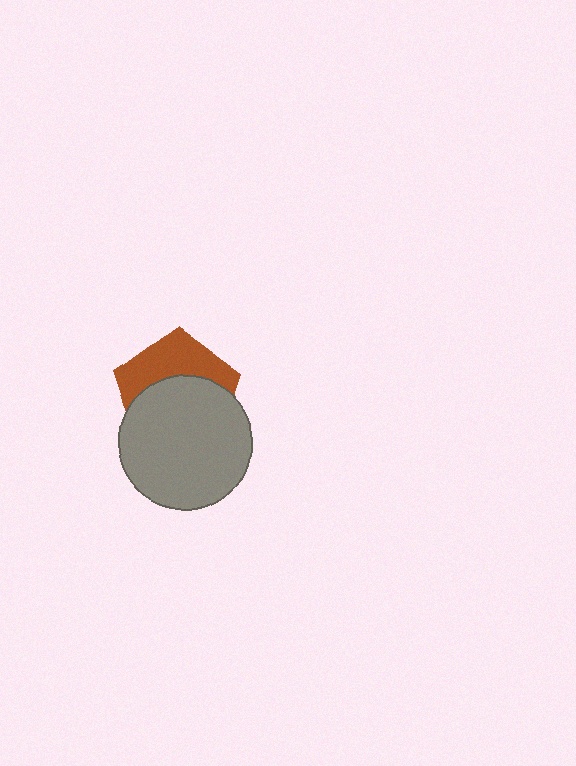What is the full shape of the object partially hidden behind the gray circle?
The partially hidden object is a brown pentagon.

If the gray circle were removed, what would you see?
You would see the complete brown pentagon.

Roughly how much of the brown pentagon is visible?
A small part of it is visible (roughly 41%).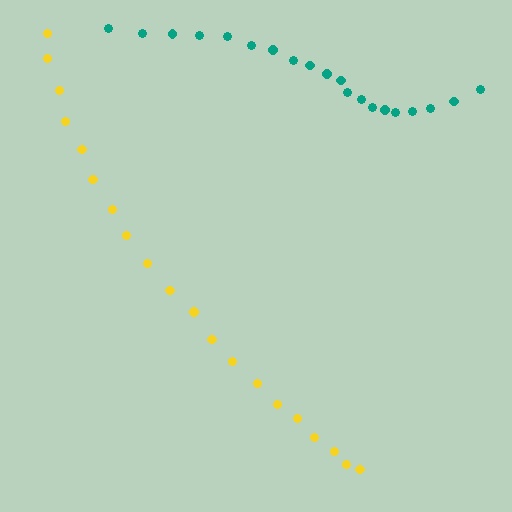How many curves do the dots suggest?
There are 2 distinct paths.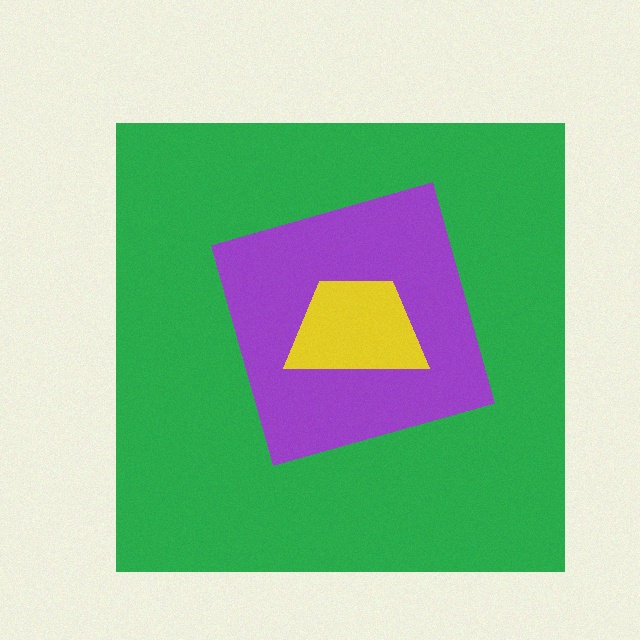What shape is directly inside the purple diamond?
The yellow trapezoid.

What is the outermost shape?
The green square.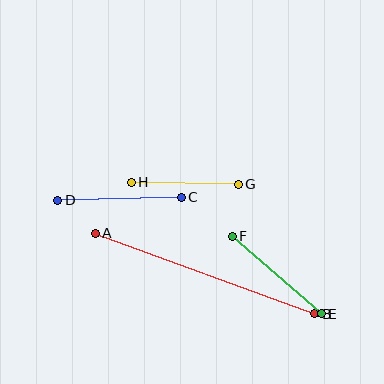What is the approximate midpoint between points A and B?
The midpoint is at approximately (205, 274) pixels.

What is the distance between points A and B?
The distance is approximately 234 pixels.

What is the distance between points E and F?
The distance is approximately 118 pixels.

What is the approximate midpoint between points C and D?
The midpoint is at approximately (120, 199) pixels.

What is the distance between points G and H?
The distance is approximately 107 pixels.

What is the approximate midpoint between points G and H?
The midpoint is at approximately (185, 183) pixels.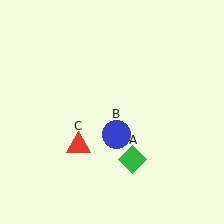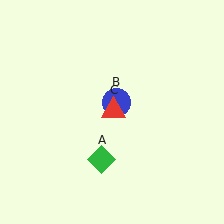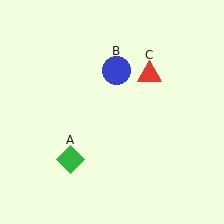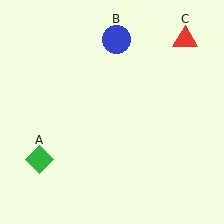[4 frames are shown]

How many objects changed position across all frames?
3 objects changed position: green diamond (object A), blue circle (object B), red triangle (object C).